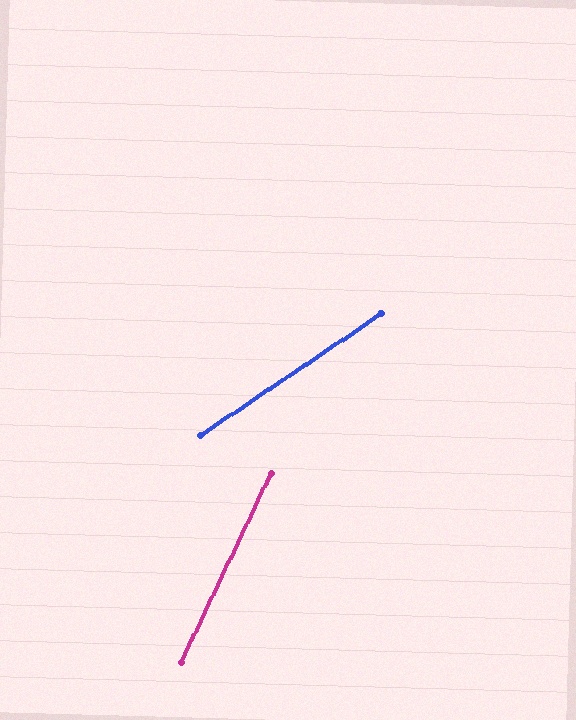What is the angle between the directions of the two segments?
Approximately 30 degrees.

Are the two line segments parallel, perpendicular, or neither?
Neither parallel nor perpendicular — they differ by about 30°.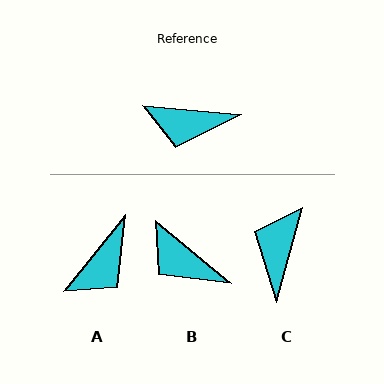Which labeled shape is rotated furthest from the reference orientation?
C, about 100 degrees away.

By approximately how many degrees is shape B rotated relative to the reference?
Approximately 35 degrees clockwise.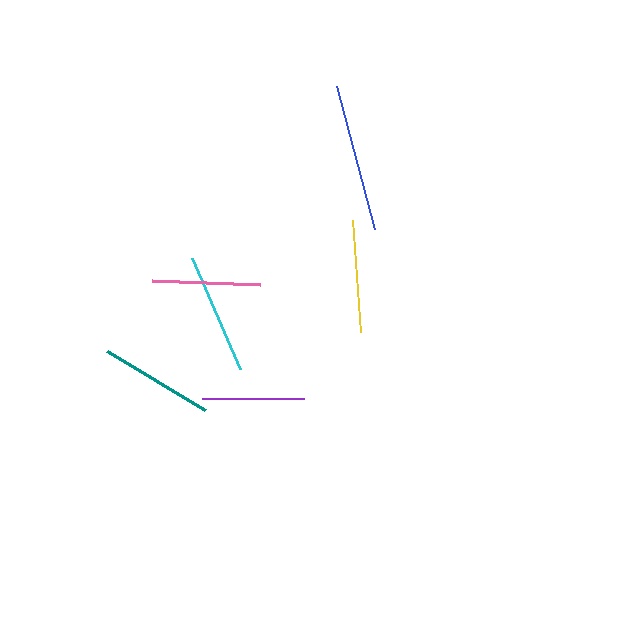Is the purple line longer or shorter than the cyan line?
The cyan line is longer than the purple line.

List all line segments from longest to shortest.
From longest to shortest: blue, cyan, teal, yellow, pink, purple.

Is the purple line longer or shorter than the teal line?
The teal line is longer than the purple line.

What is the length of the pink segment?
The pink segment is approximately 108 pixels long.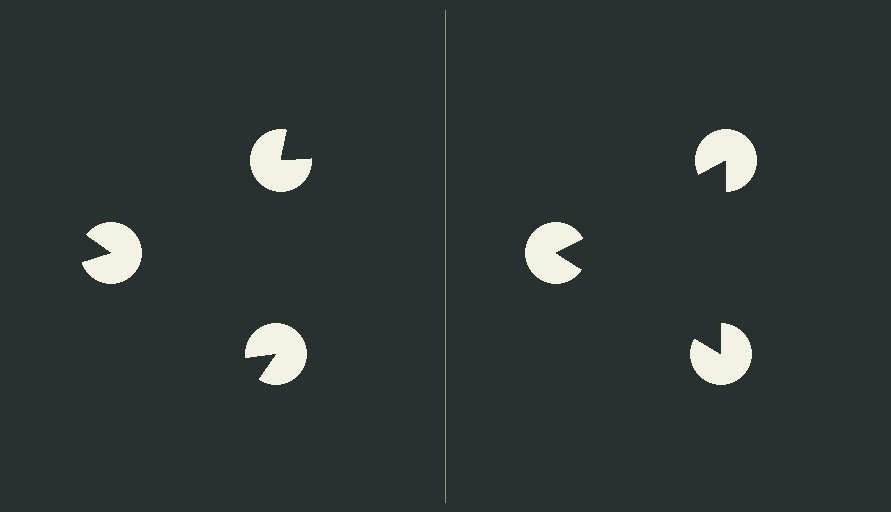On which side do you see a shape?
An illusory triangle appears on the right side. On the left side the wedge cuts are rotated, so no coherent shape forms.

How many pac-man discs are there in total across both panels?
6 — 3 on each side.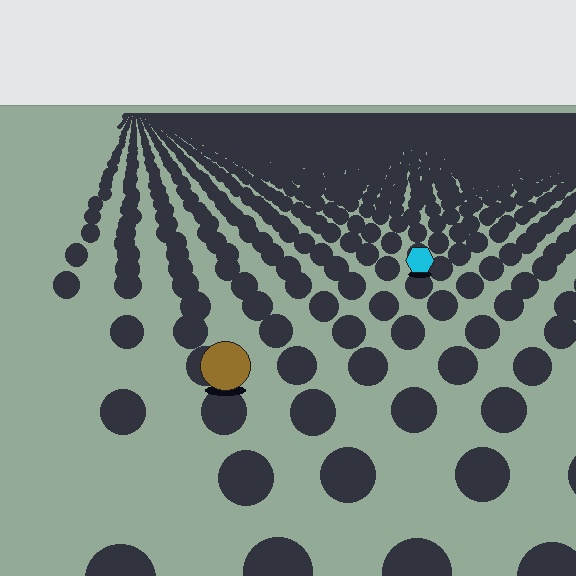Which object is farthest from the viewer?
The cyan hexagon is farthest from the viewer. It appears smaller and the ground texture around it is denser.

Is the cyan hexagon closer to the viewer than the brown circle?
No. The brown circle is closer — you can tell from the texture gradient: the ground texture is coarser near it.